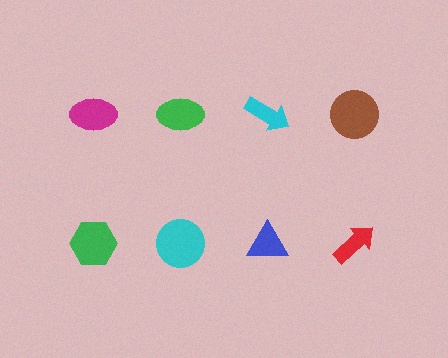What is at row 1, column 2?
A green ellipse.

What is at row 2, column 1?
A green hexagon.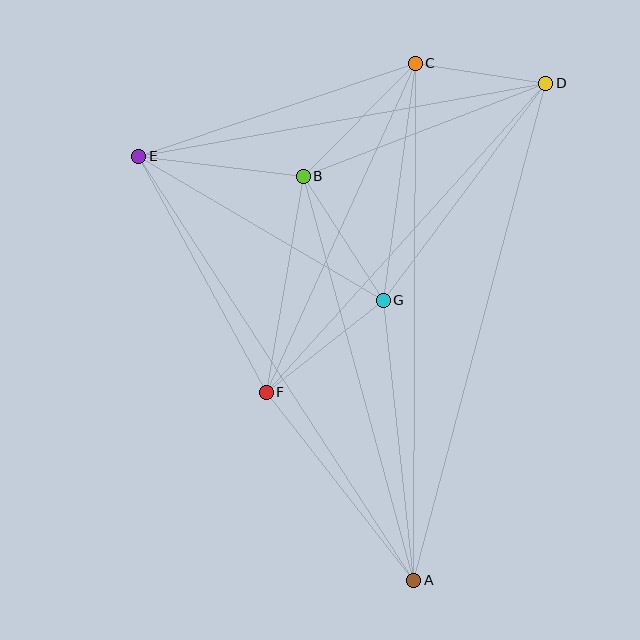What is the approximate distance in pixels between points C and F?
The distance between C and F is approximately 361 pixels.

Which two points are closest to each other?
Points C and D are closest to each other.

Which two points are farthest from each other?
Points A and C are farthest from each other.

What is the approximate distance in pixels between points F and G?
The distance between F and G is approximately 149 pixels.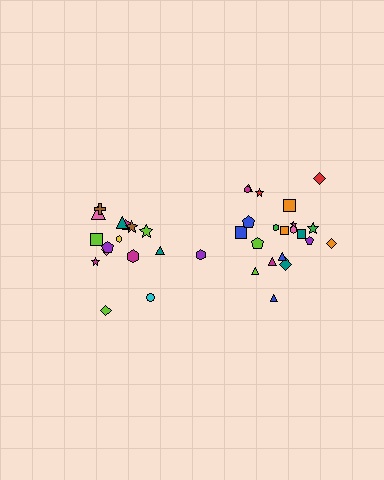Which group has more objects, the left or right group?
The right group.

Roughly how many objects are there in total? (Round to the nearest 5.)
Roughly 35 objects in total.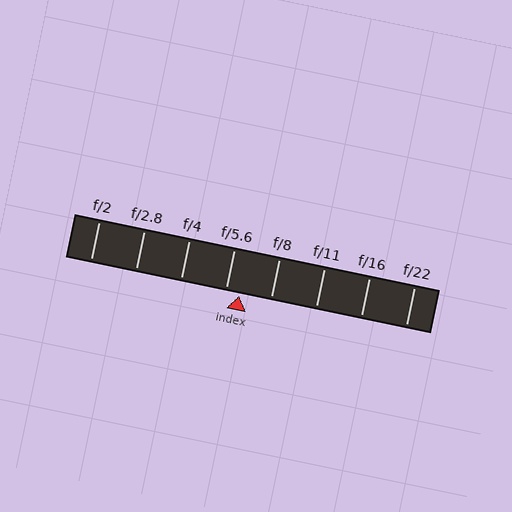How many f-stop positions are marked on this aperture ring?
There are 8 f-stop positions marked.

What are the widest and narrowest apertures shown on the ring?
The widest aperture shown is f/2 and the narrowest is f/22.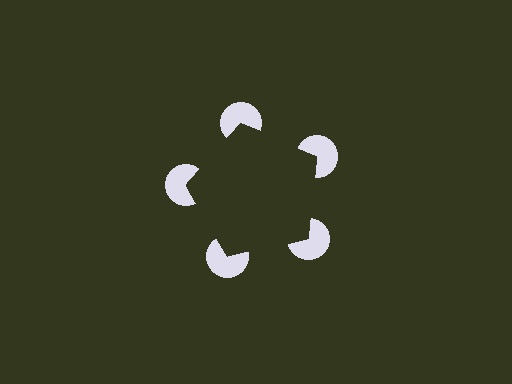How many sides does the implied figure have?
5 sides.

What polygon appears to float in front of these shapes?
An illusory pentagon — its edges are inferred from the aligned wedge cuts in the pac-man discs, not physically drawn.